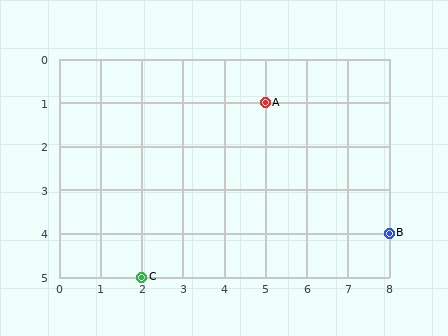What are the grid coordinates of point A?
Point A is at grid coordinates (5, 1).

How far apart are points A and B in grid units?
Points A and B are 3 columns and 3 rows apart (about 4.2 grid units diagonally).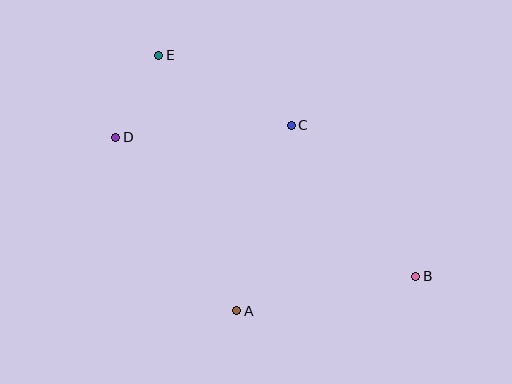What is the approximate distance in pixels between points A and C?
The distance between A and C is approximately 193 pixels.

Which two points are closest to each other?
Points D and E are closest to each other.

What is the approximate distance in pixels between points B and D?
The distance between B and D is approximately 330 pixels.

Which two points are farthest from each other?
Points B and E are farthest from each other.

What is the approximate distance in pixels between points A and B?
The distance between A and B is approximately 182 pixels.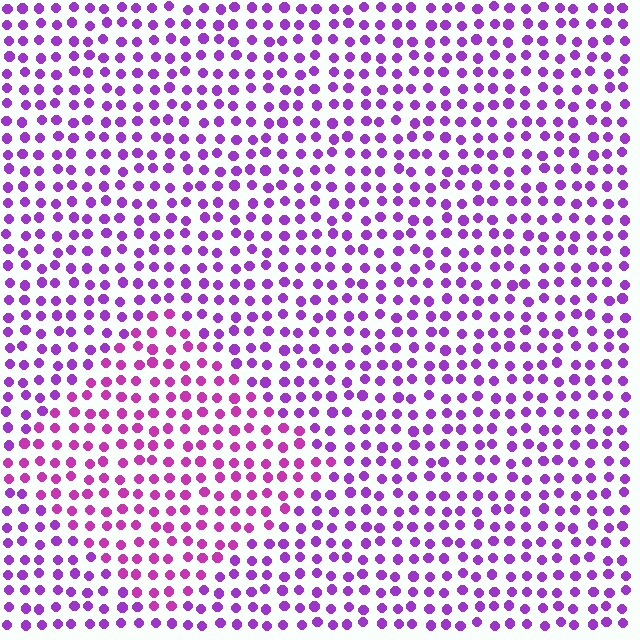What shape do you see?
I see a diamond.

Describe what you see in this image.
The image is filled with small purple elements in a uniform arrangement. A diamond-shaped region is visible where the elements are tinted to a slightly different hue, forming a subtle color boundary.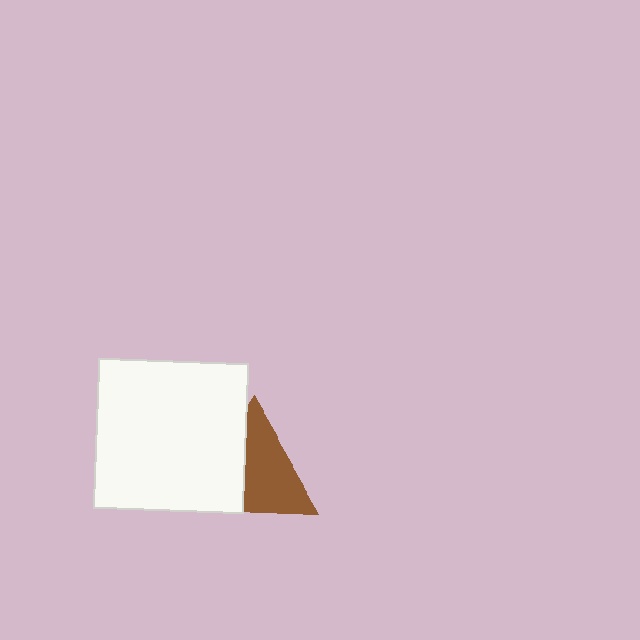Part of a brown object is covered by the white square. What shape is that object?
It is a triangle.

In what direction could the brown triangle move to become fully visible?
The brown triangle could move right. That would shift it out from behind the white square entirely.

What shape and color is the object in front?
The object in front is a white square.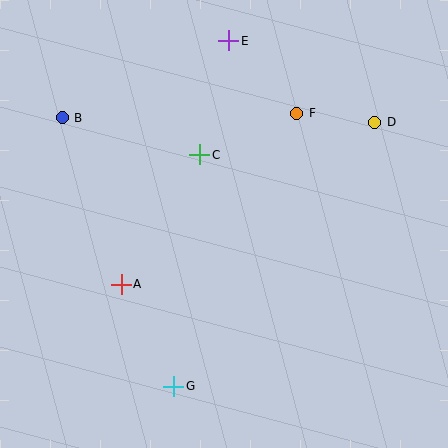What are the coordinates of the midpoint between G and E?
The midpoint between G and E is at (201, 213).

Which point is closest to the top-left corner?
Point B is closest to the top-left corner.